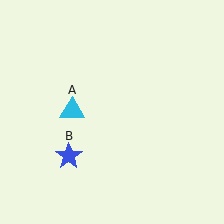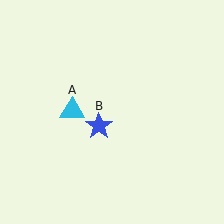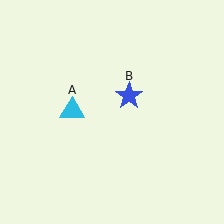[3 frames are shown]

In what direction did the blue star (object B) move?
The blue star (object B) moved up and to the right.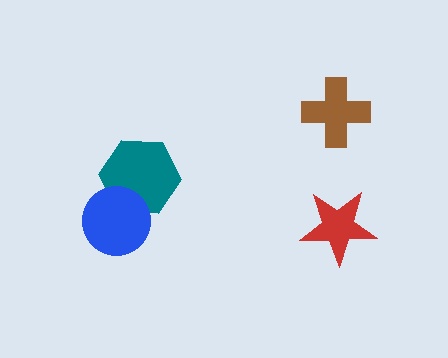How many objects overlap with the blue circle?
1 object overlaps with the blue circle.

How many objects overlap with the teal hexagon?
1 object overlaps with the teal hexagon.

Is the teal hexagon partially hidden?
Yes, it is partially covered by another shape.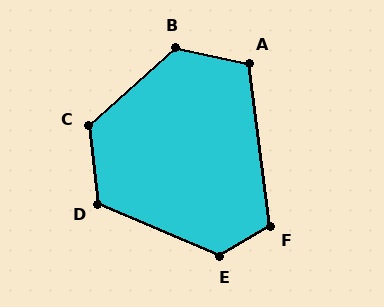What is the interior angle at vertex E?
Approximately 126 degrees (obtuse).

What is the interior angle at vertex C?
Approximately 125 degrees (obtuse).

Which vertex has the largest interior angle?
B, at approximately 126 degrees.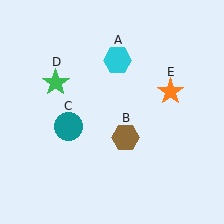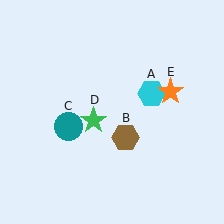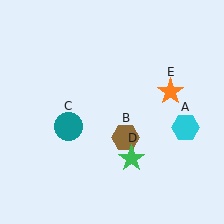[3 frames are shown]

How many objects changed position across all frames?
2 objects changed position: cyan hexagon (object A), green star (object D).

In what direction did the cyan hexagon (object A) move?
The cyan hexagon (object A) moved down and to the right.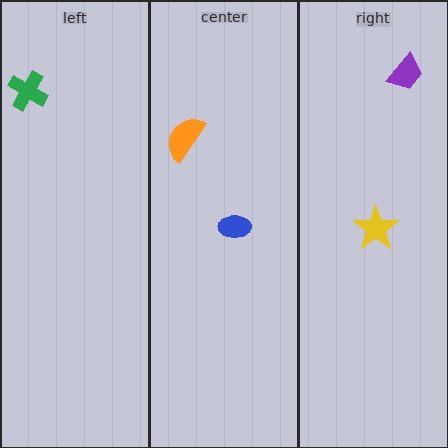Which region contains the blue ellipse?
The center region.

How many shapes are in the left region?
1.